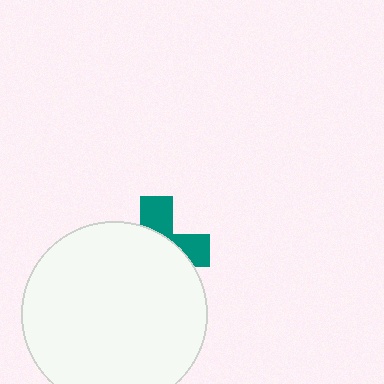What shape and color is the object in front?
The object in front is a white circle.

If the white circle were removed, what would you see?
You would see the complete teal cross.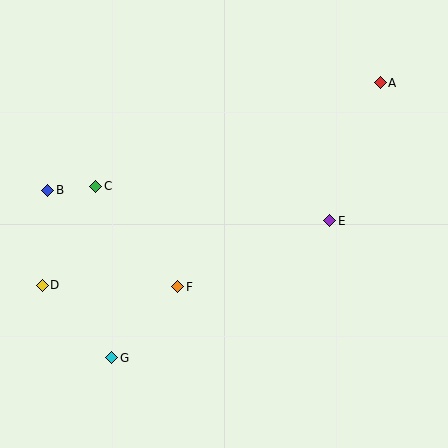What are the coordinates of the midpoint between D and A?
The midpoint between D and A is at (211, 184).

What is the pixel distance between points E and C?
The distance between E and C is 237 pixels.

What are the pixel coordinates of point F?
Point F is at (178, 287).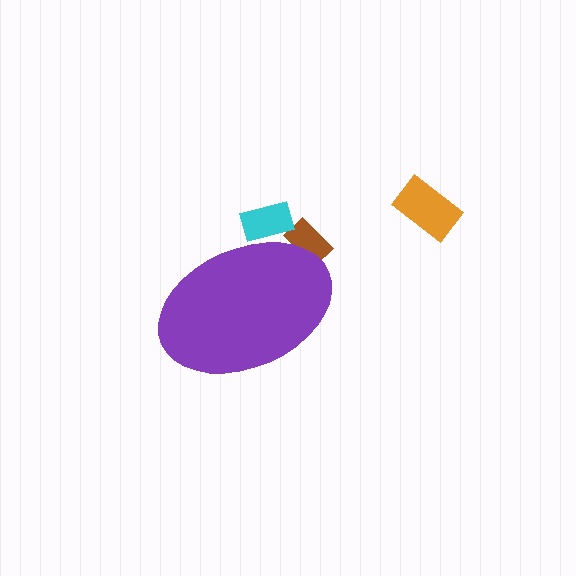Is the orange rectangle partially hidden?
No, the orange rectangle is fully visible.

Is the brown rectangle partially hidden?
Yes, the brown rectangle is partially hidden behind the purple ellipse.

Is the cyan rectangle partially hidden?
Yes, the cyan rectangle is partially hidden behind the purple ellipse.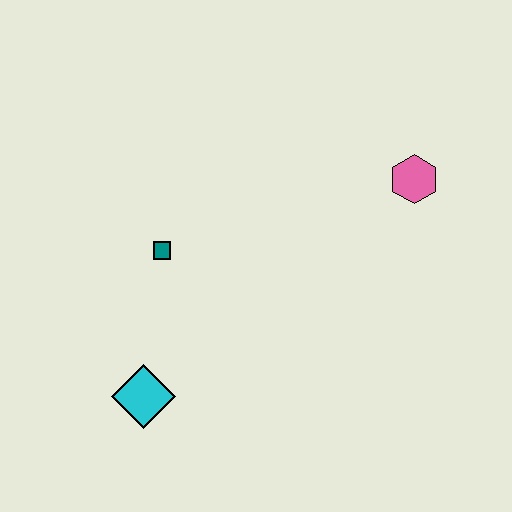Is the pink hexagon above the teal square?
Yes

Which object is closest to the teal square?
The cyan diamond is closest to the teal square.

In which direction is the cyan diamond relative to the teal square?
The cyan diamond is below the teal square.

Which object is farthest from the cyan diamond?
The pink hexagon is farthest from the cyan diamond.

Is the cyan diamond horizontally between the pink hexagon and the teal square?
No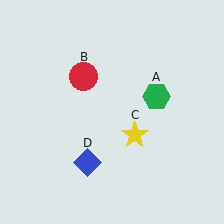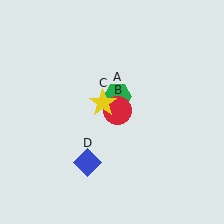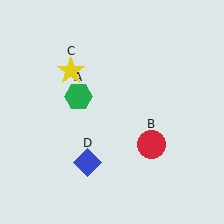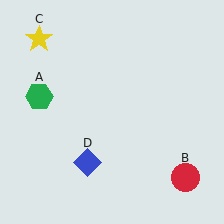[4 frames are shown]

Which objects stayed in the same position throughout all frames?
Blue diamond (object D) remained stationary.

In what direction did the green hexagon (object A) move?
The green hexagon (object A) moved left.